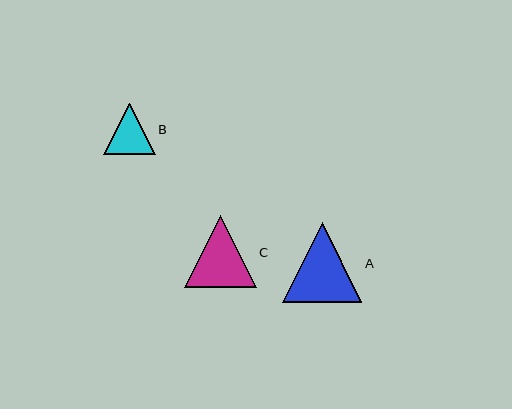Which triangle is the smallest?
Triangle B is the smallest with a size of approximately 52 pixels.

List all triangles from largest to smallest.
From largest to smallest: A, C, B.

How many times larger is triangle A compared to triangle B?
Triangle A is approximately 1.5 times the size of triangle B.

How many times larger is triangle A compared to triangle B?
Triangle A is approximately 1.5 times the size of triangle B.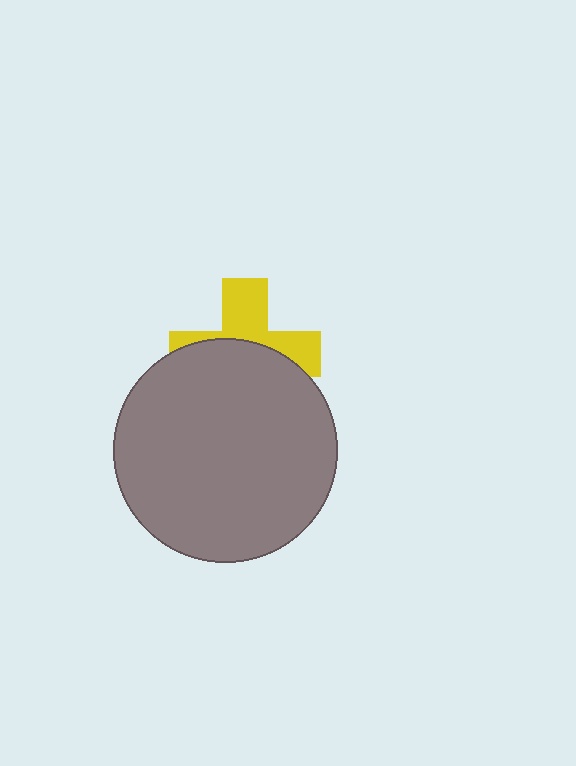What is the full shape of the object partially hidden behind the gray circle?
The partially hidden object is a yellow cross.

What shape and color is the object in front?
The object in front is a gray circle.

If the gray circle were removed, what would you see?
You would see the complete yellow cross.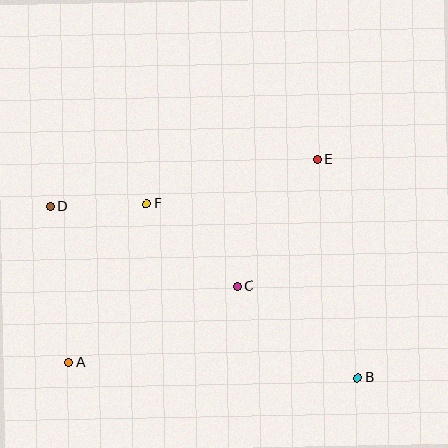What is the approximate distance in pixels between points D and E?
The distance between D and E is approximately 271 pixels.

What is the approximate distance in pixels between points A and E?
The distance between A and E is approximately 321 pixels.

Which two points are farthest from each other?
Points B and D are farthest from each other.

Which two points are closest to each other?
Points D and F are closest to each other.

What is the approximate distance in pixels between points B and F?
The distance between B and F is approximately 274 pixels.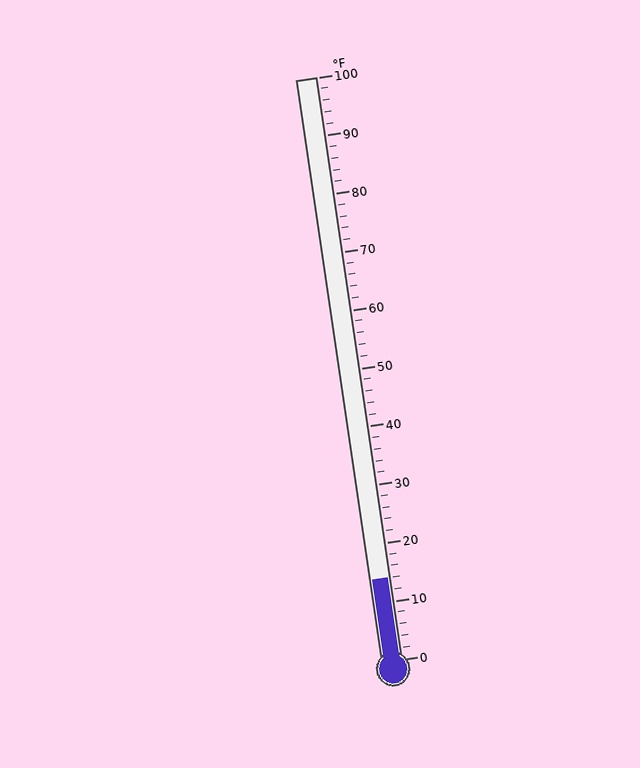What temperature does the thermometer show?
The thermometer shows approximately 14°F.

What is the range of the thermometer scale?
The thermometer scale ranges from 0°F to 100°F.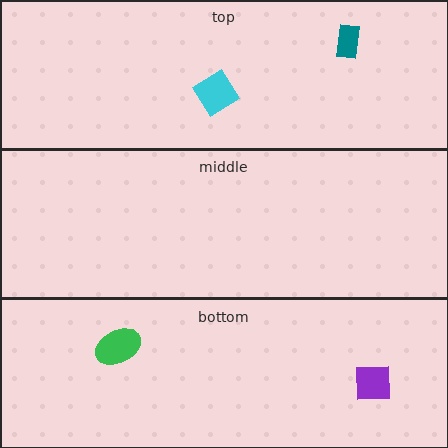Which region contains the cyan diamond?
The top region.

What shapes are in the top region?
The teal rectangle, the cyan diamond.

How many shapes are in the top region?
2.